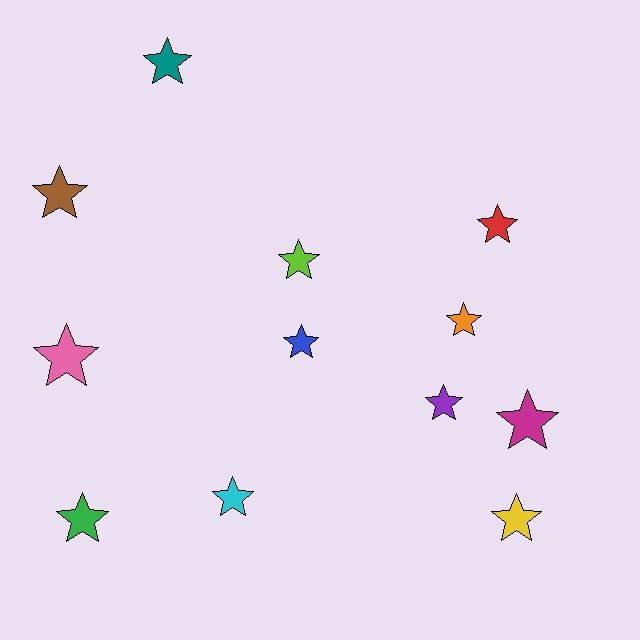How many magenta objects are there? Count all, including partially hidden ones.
There is 1 magenta object.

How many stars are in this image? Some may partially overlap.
There are 12 stars.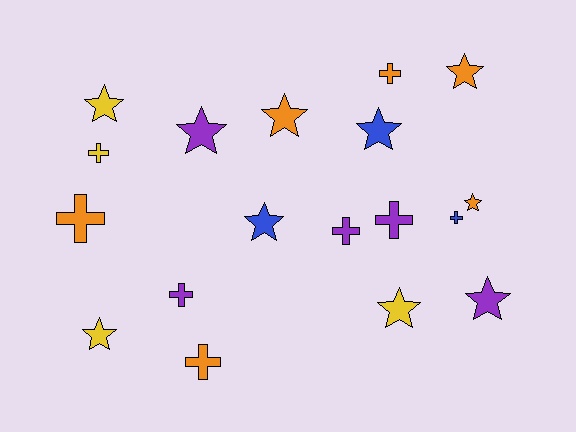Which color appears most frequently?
Orange, with 6 objects.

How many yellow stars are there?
There are 3 yellow stars.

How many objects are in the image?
There are 18 objects.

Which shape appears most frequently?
Star, with 10 objects.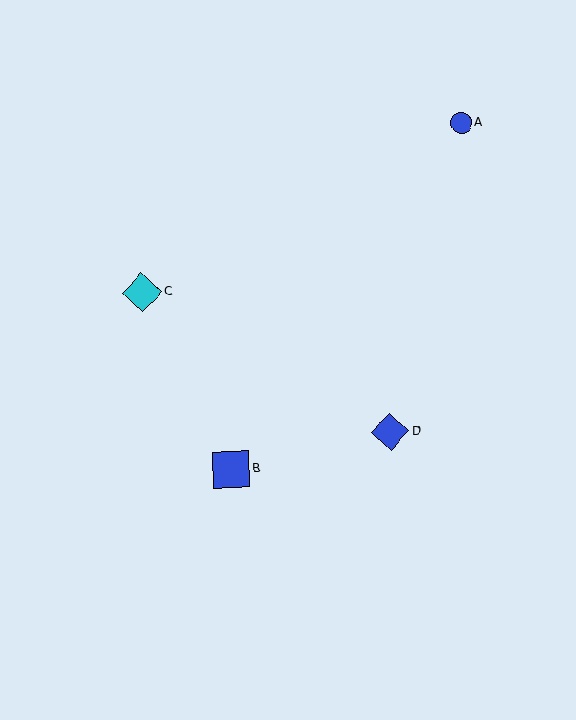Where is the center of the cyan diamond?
The center of the cyan diamond is at (142, 292).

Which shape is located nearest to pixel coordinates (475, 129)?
The blue circle (labeled A) at (461, 123) is nearest to that location.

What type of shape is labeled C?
Shape C is a cyan diamond.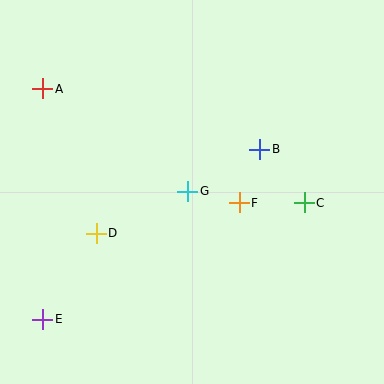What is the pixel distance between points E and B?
The distance between E and B is 276 pixels.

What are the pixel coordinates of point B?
Point B is at (260, 149).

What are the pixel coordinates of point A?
Point A is at (43, 89).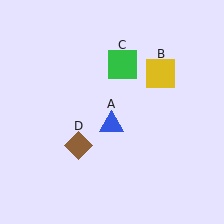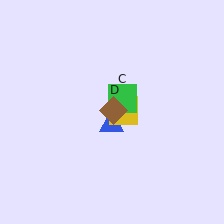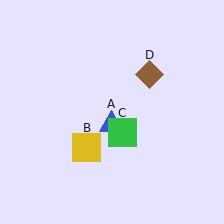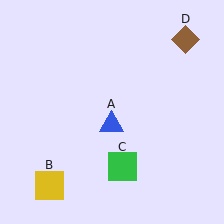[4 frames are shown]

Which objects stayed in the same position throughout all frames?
Blue triangle (object A) remained stationary.